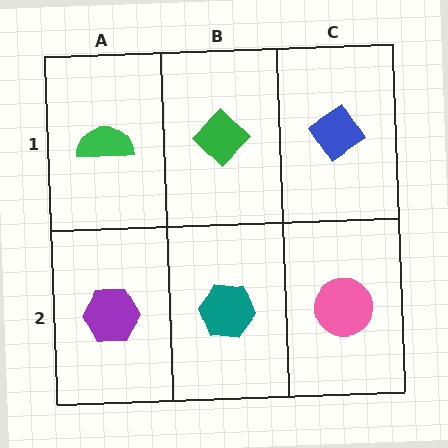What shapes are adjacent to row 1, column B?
A teal hexagon (row 2, column B), a green semicircle (row 1, column A), a blue diamond (row 1, column C).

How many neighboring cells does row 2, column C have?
2.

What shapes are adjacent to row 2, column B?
A green diamond (row 1, column B), a purple hexagon (row 2, column A), a pink circle (row 2, column C).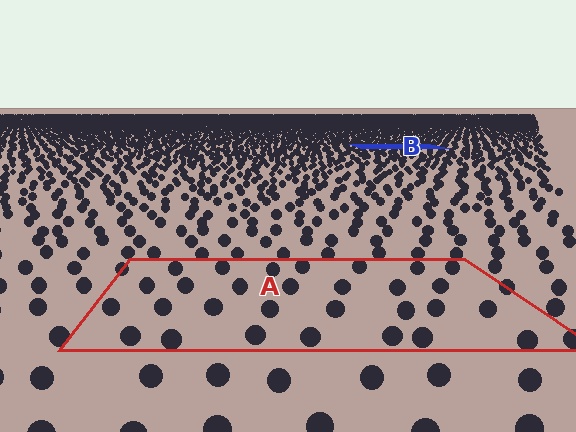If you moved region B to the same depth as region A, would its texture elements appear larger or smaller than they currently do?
They would appear larger. At a closer depth, the same texture elements are projected at a bigger on-screen size.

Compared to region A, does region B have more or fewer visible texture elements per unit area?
Region B has more texture elements per unit area — they are packed more densely because it is farther away.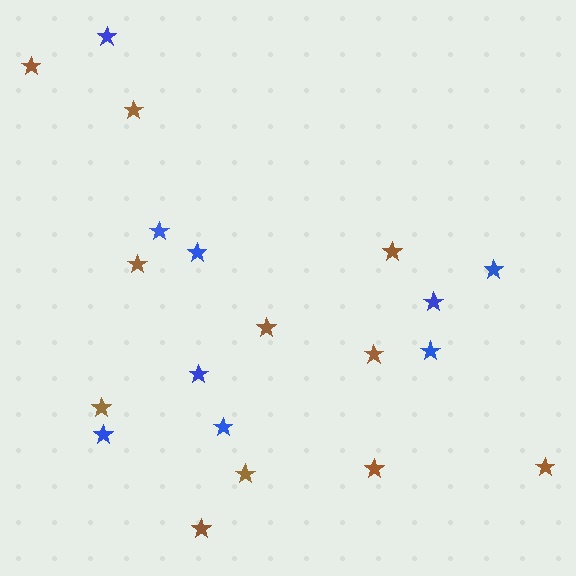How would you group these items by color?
There are 2 groups: one group of blue stars (9) and one group of brown stars (11).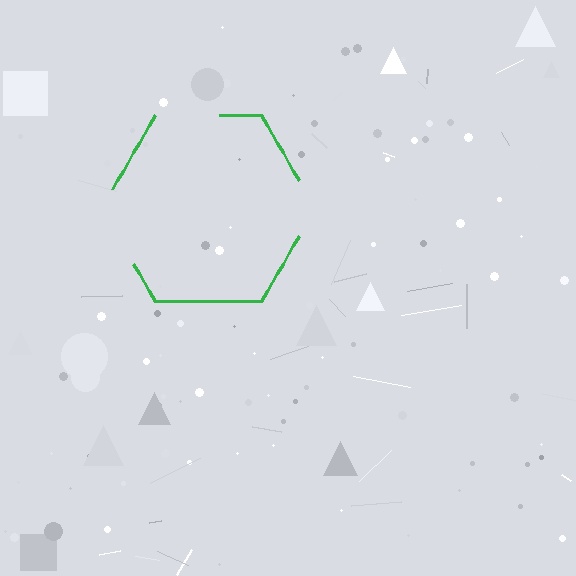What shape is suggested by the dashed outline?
The dashed outline suggests a hexagon.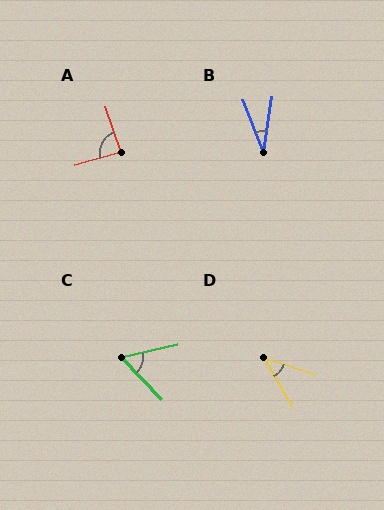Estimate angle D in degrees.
Approximately 42 degrees.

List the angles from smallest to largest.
B (29°), D (42°), C (58°), A (87°).